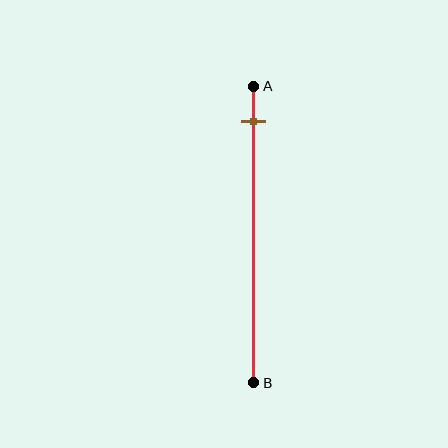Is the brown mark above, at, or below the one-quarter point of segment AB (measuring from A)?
The brown mark is above the one-quarter point of segment AB.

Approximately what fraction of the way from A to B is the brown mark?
The brown mark is approximately 10% of the way from A to B.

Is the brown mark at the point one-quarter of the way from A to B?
No, the mark is at about 10% from A, not at the 25% one-quarter point.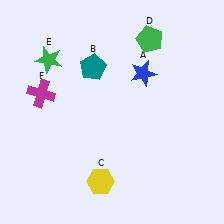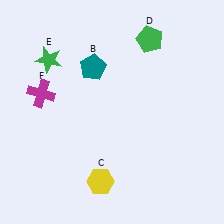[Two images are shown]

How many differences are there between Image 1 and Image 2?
There is 1 difference between the two images.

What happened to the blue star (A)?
The blue star (A) was removed in Image 2. It was in the top-right area of Image 1.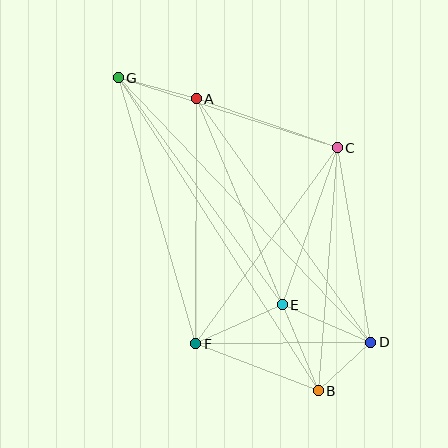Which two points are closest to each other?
Points B and D are closest to each other.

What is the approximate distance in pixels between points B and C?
The distance between B and C is approximately 244 pixels.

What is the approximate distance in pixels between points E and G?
The distance between E and G is approximately 280 pixels.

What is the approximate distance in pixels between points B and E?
The distance between B and E is approximately 93 pixels.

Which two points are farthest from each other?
Points B and G are farthest from each other.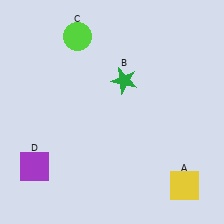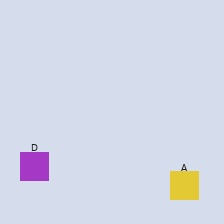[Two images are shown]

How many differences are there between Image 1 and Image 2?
There are 2 differences between the two images.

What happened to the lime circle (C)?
The lime circle (C) was removed in Image 2. It was in the top-left area of Image 1.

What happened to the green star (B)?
The green star (B) was removed in Image 2. It was in the top-right area of Image 1.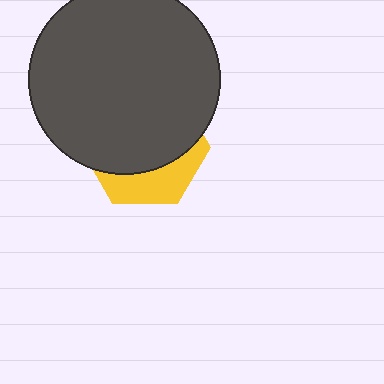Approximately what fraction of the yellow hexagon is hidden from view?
Roughly 70% of the yellow hexagon is hidden behind the dark gray circle.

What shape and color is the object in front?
The object in front is a dark gray circle.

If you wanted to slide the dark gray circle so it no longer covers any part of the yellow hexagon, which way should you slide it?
Slide it up — that is the most direct way to separate the two shapes.